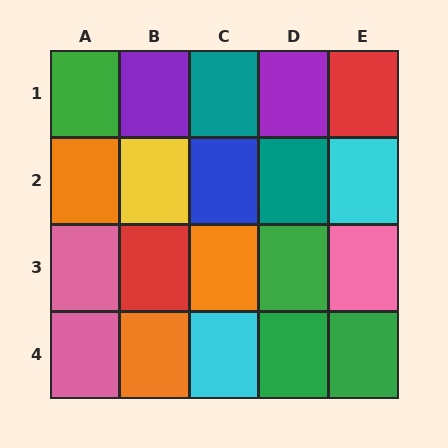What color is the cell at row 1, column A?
Green.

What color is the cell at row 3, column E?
Pink.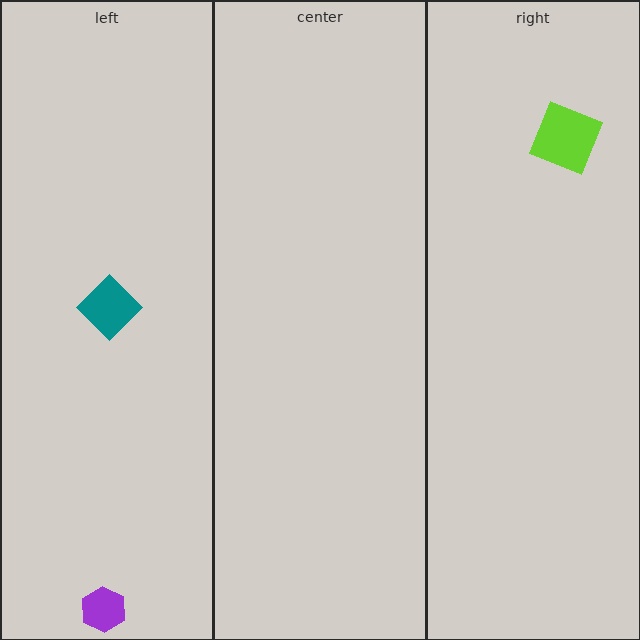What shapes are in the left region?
The teal diamond, the purple hexagon.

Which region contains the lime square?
The right region.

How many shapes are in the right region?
1.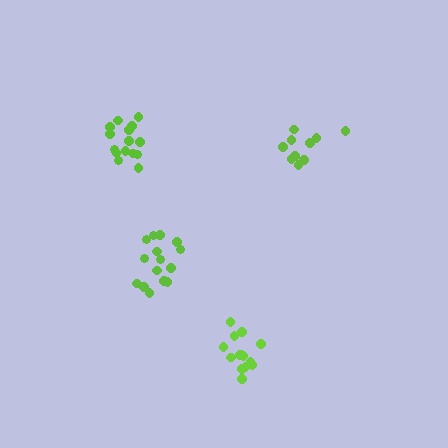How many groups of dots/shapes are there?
There are 4 groups.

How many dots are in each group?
Group 1: 10 dots, Group 2: 14 dots, Group 3: 15 dots, Group 4: 15 dots (54 total).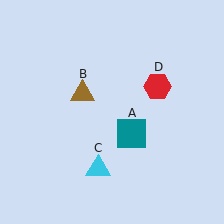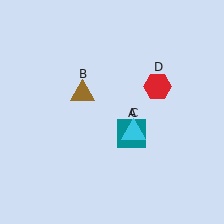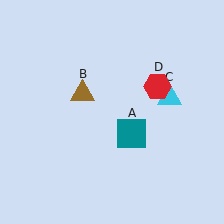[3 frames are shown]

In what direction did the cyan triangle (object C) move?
The cyan triangle (object C) moved up and to the right.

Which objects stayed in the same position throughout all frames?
Teal square (object A) and brown triangle (object B) and red hexagon (object D) remained stationary.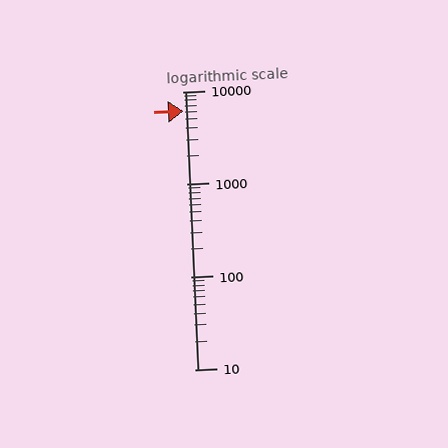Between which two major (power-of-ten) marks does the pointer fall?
The pointer is between 1000 and 10000.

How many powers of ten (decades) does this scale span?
The scale spans 3 decades, from 10 to 10000.